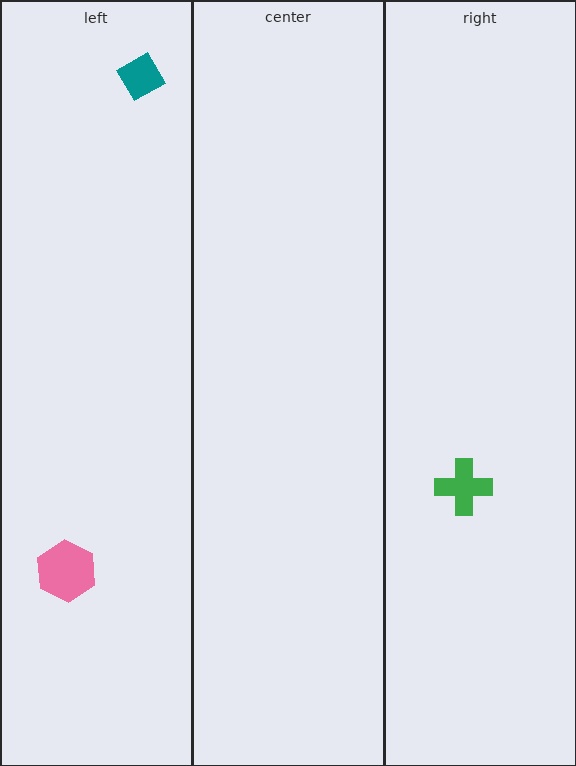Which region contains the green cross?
The right region.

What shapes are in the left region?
The teal diamond, the pink hexagon.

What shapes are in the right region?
The green cross.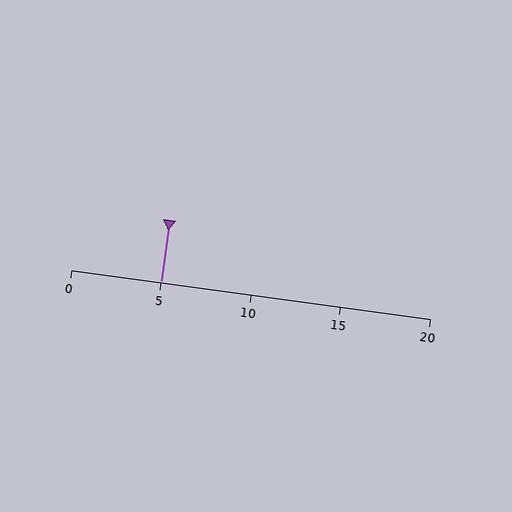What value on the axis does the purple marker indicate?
The marker indicates approximately 5.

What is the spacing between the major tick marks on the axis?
The major ticks are spaced 5 apart.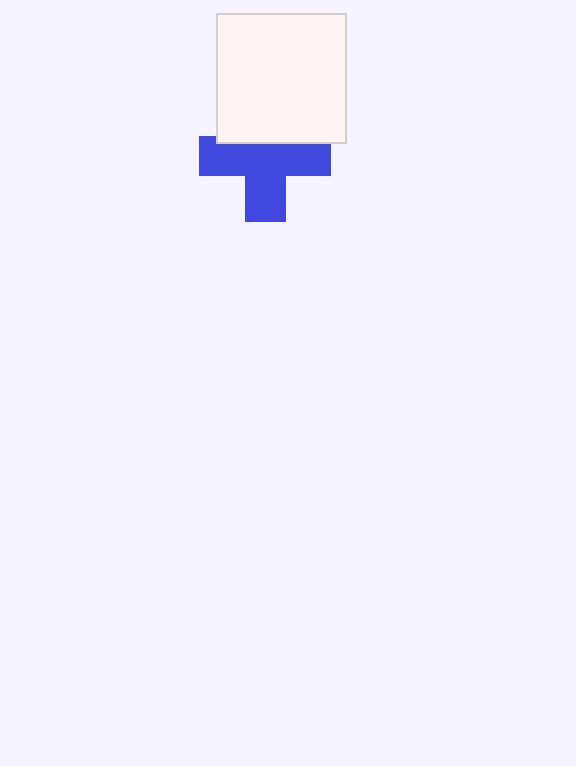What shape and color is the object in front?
The object in front is a white square.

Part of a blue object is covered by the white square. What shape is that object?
It is a cross.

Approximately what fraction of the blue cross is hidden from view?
Roughly 31% of the blue cross is hidden behind the white square.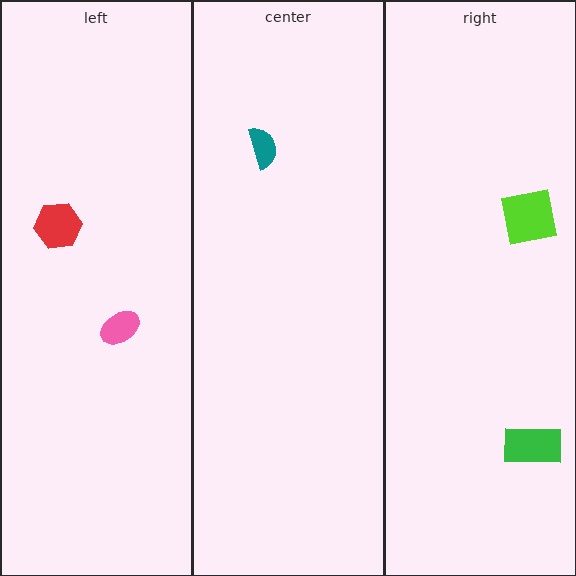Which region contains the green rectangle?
The right region.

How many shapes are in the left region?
2.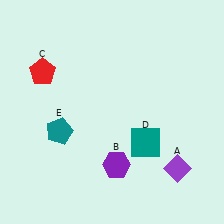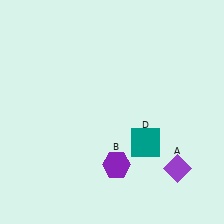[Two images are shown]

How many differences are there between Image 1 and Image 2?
There are 2 differences between the two images.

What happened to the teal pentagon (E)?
The teal pentagon (E) was removed in Image 2. It was in the bottom-left area of Image 1.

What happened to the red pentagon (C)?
The red pentagon (C) was removed in Image 2. It was in the top-left area of Image 1.